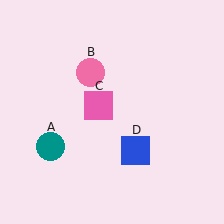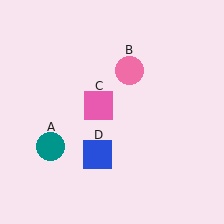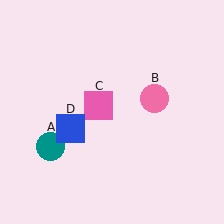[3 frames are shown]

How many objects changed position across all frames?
2 objects changed position: pink circle (object B), blue square (object D).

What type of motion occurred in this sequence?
The pink circle (object B), blue square (object D) rotated clockwise around the center of the scene.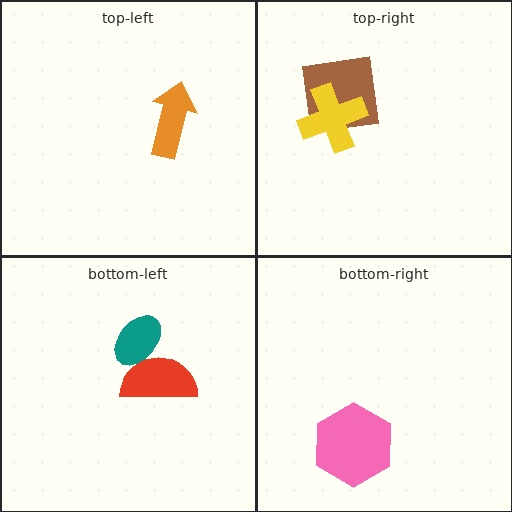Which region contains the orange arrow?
The top-left region.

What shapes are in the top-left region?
The orange arrow.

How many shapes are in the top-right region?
2.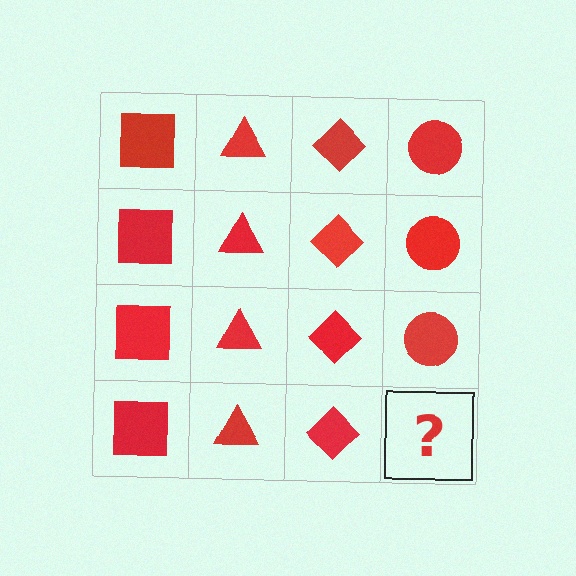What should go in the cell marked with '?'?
The missing cell should contain a red circle.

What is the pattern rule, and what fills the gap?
The rule is that each column has a consistent shape. The gap should be filled with a red circle.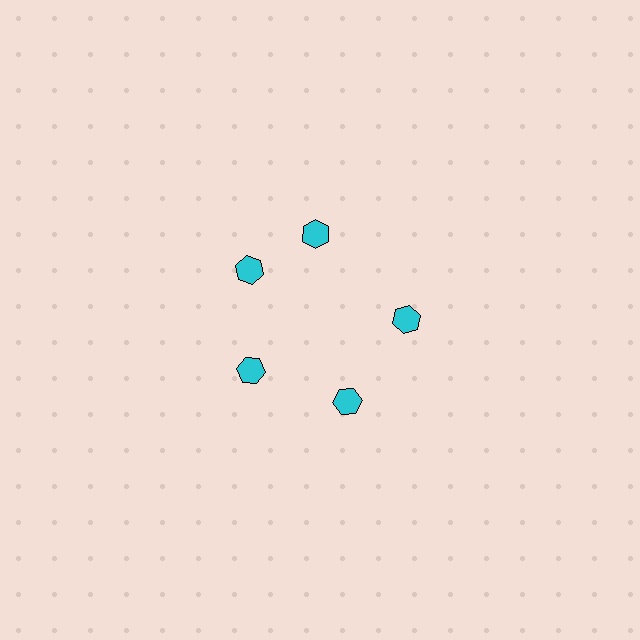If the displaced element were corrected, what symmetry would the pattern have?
It would have 5-fold rotational symmetry — the pattern would map onto itself every 72 degrees.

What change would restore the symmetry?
The symmetry would be restored by rotating it back into even spacing with its neighbors so that all 5 hexagons sit at equal angles and equal distance from the center.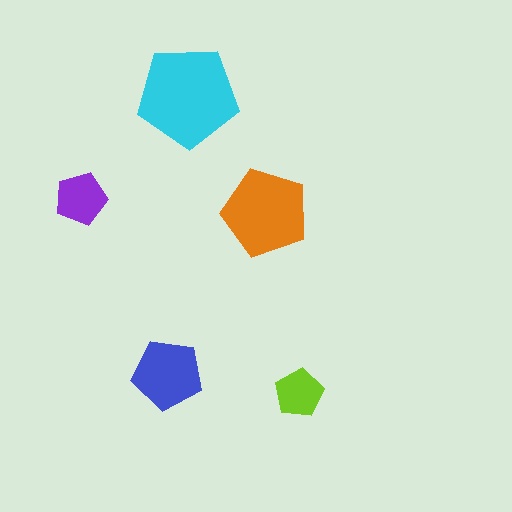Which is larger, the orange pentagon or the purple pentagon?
The orange one.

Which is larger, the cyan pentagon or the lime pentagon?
The cyan one.